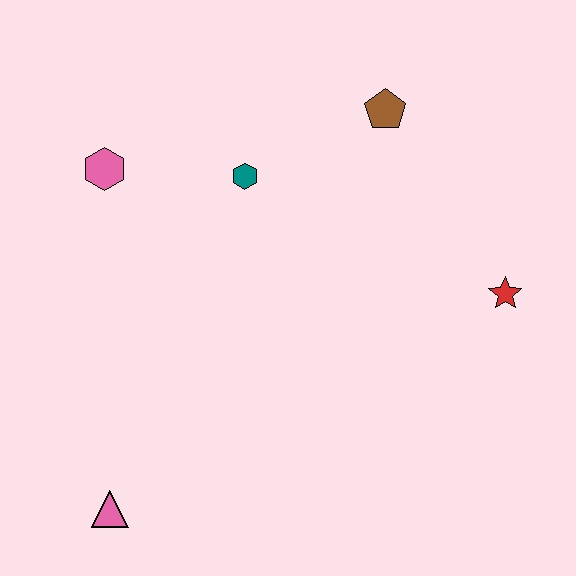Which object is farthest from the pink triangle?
The brown pentagon is farthest from the pink triangle.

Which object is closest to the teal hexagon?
The pink hexagon is closest to the teal hexagon.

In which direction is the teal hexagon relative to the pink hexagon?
The teal hexagon is to the right of the pink hexagon.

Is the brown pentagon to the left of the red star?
Yes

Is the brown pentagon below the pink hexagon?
No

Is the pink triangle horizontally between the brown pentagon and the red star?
No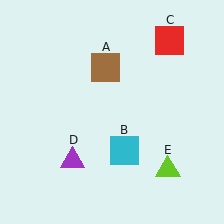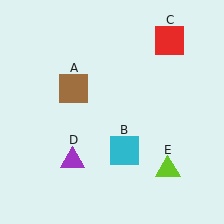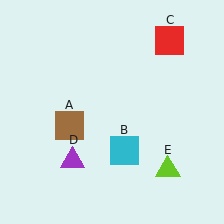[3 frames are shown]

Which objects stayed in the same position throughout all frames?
Cyan square (object B) and red square (object C) and purple triangle (object D) and lime triangle (object E) remained stationary.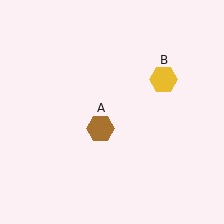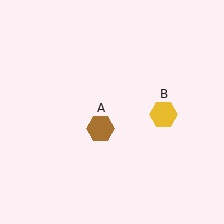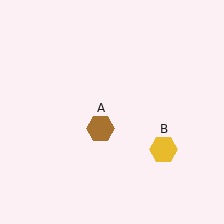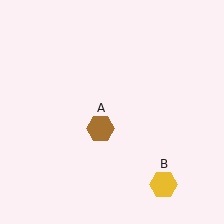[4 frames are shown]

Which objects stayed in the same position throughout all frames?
Brown hexagon (object A) remained stationary.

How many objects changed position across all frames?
1 object changed position: yellow hexagon (object B).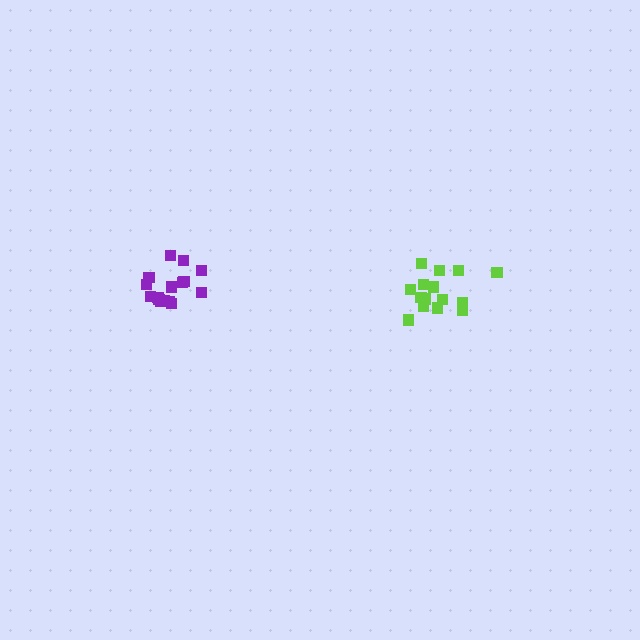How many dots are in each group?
Group 1: 16 dots, Group 2: 15 dots (31 total).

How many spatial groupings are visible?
There are 2 spatial groupings.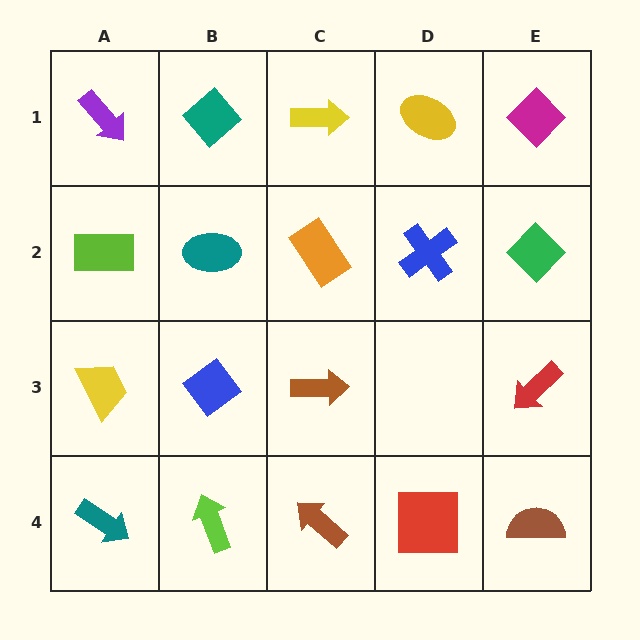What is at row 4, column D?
A red square.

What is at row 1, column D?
A yellow ellipse.